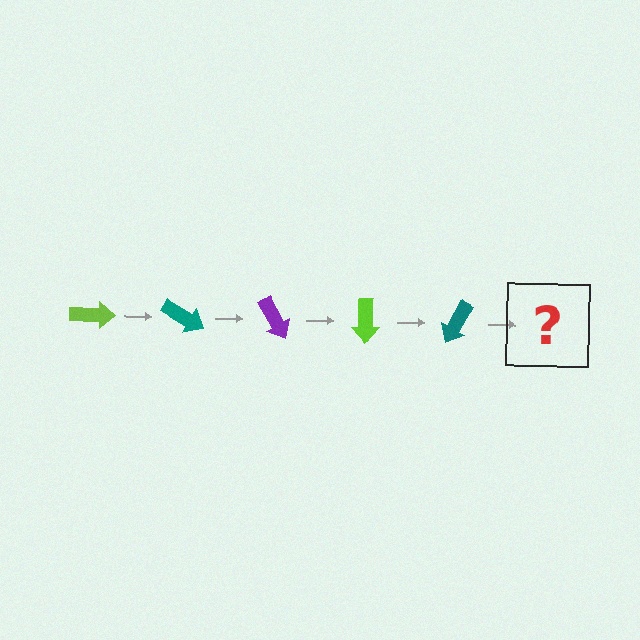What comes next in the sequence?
The next element should be a purple arrow, rotated 150 degrees from the start.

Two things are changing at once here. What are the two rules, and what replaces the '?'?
The two rules are that it rotates 30 degrees each step and the color cycles through lime, teal, and purple. The '?' should be a purple arrow, rotated 150 degrees from the start.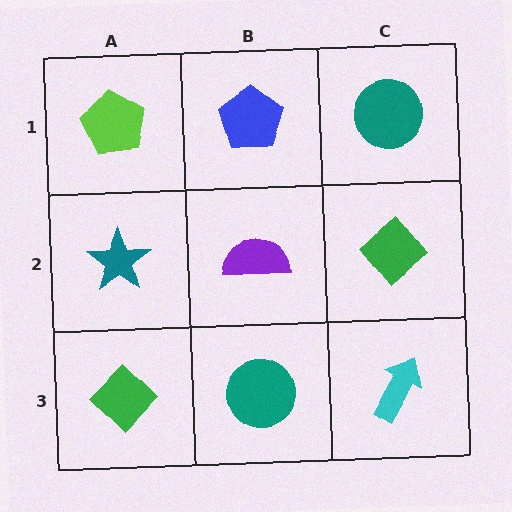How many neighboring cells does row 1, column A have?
2.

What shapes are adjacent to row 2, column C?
A teal circle (row 1, column C), a cyan arrow (row 3, column C), a purple semicircle (row 2, column B).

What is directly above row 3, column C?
A green diamond.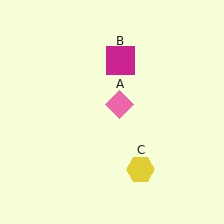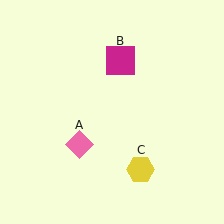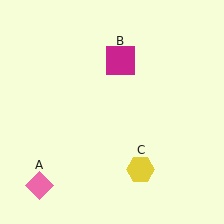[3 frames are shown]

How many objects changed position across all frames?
1 object changed position: pink diamond (object A).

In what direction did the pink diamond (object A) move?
The pink diamond (object A) moved down and to the left.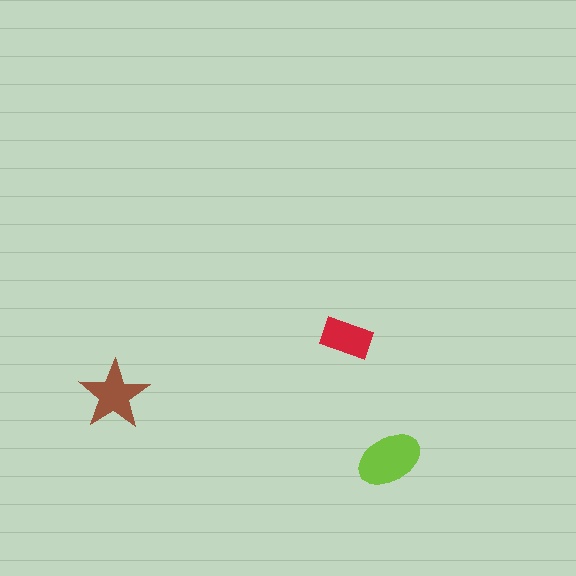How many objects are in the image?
There are 3 objects in the image.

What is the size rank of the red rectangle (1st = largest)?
3rd.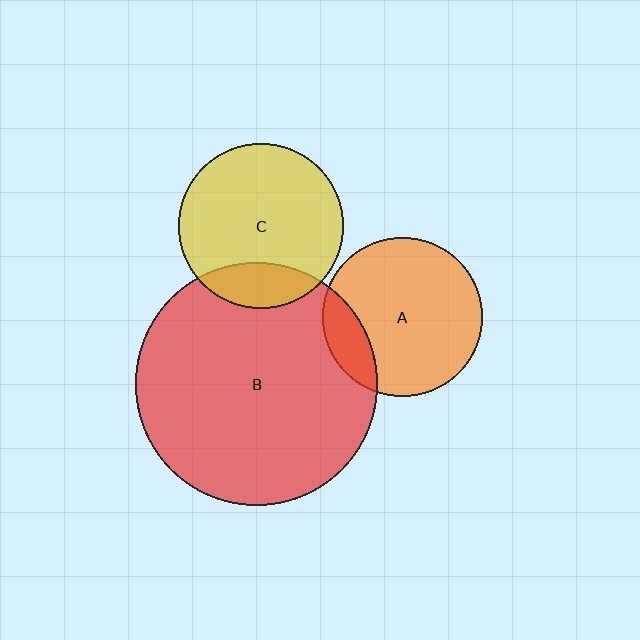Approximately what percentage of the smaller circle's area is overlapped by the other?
Approximately 15%.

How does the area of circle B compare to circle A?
Approximately 2.3 times.